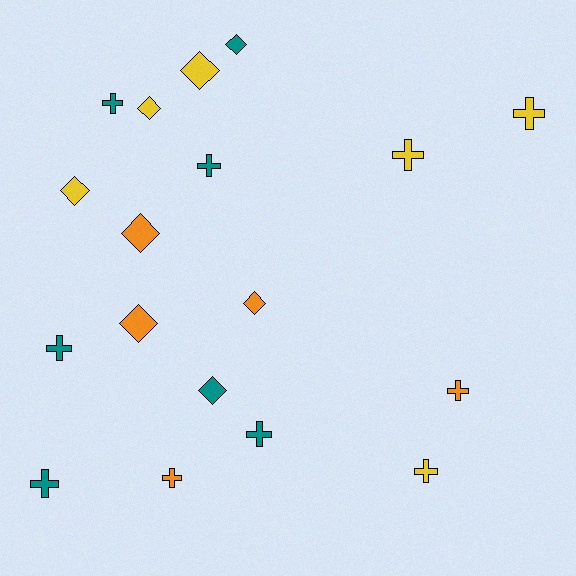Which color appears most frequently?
Teal, with 7 objects.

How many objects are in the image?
There are 18 objects.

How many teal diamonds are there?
There are 2 teal diamonds.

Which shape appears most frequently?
Cross, with 10 objects.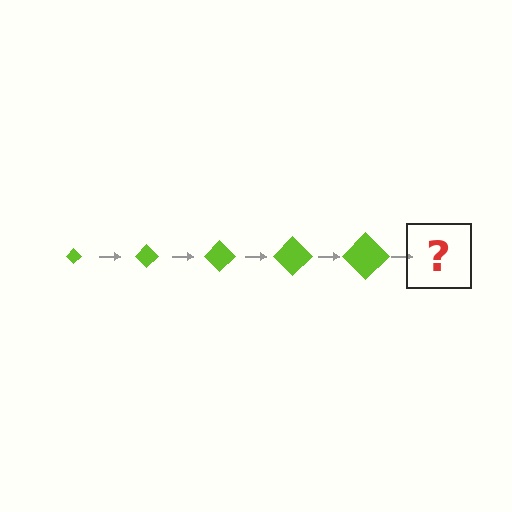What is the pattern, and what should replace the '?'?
The pattern is that the diamond gets progressively larger each step. The '?' should be a lime diamond, larger than the previous one.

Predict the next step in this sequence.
The next step is a lime diamond, larger than the previous one.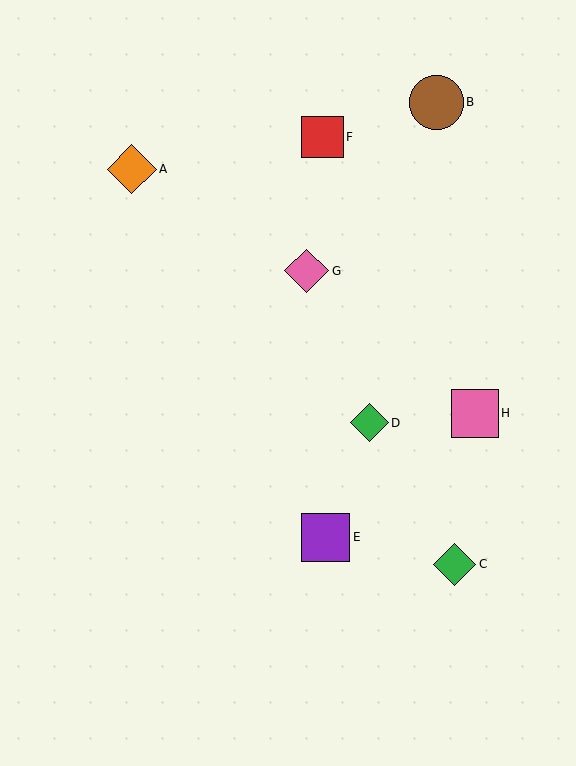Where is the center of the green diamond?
The center of the green diamond is at (369, 423).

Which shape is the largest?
The brown circle (labeled B) is the largest.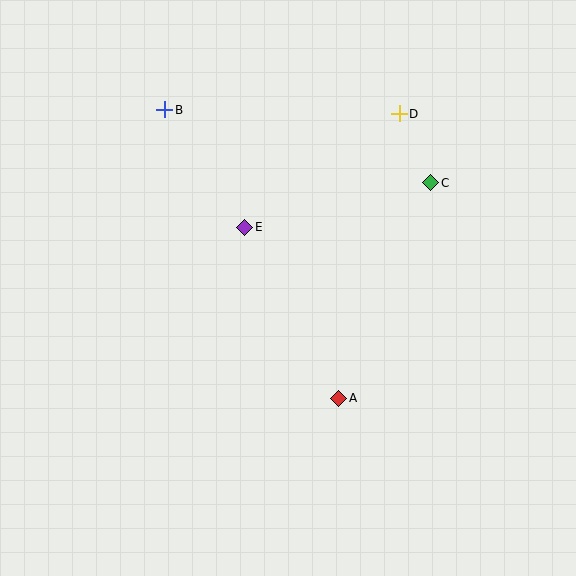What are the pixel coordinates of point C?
Point C is at (431, 183).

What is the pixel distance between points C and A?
The distance between C and A is 235 pixels.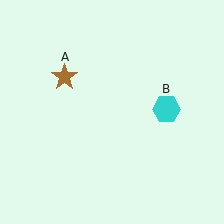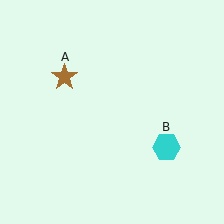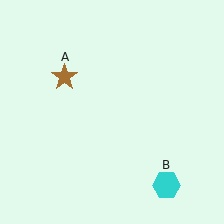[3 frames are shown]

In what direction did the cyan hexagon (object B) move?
The cyan hexagon (object B) moved down.